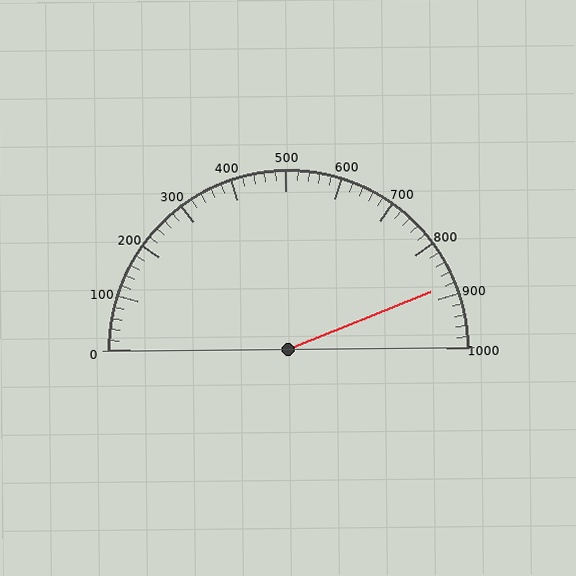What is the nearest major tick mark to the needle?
The nearest major tick mark is 900.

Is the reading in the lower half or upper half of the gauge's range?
The reading is in the upper half of the range (0 to 1000).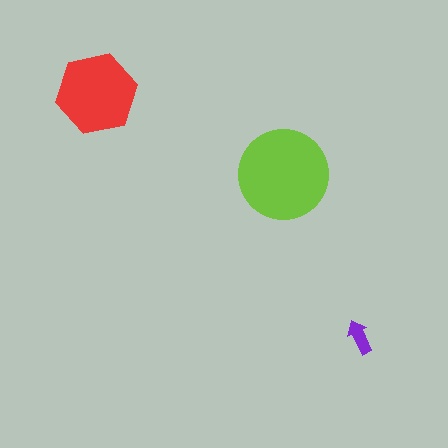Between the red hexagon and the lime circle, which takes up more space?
The lime circle.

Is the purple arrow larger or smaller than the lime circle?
Smaller.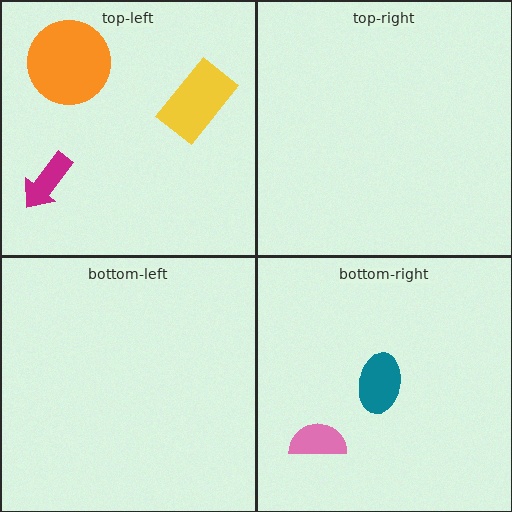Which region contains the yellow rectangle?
The top-left region.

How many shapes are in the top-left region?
3.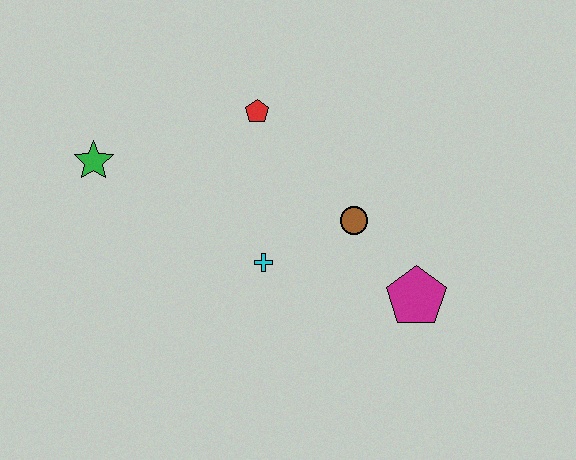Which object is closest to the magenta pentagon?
The brown circle is closest to the magenta pentagon.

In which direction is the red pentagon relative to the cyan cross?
The red pentagon is above the cyan cross.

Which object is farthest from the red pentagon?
The magenta pentagon is farthest from the red pentagon.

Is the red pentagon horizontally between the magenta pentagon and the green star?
Yes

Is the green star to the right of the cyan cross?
No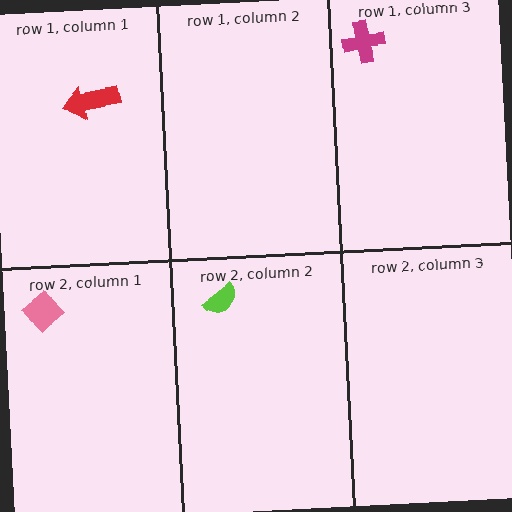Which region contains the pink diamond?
The row 2, column 1 region.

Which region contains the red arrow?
The row 1, column 1 region.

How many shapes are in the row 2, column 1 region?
1.